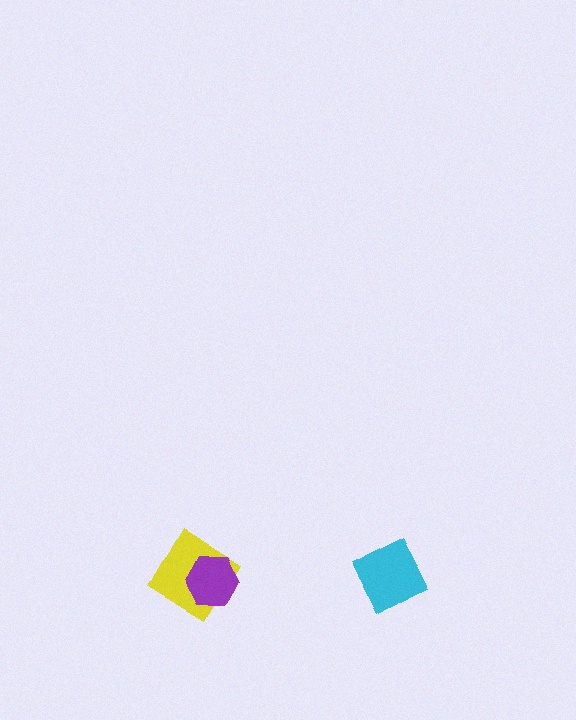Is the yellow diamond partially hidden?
Yes, it is partially covered by another shape.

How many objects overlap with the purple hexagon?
1 object overlaps with the purple hexagon.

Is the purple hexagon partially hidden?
No, no other shape covers it.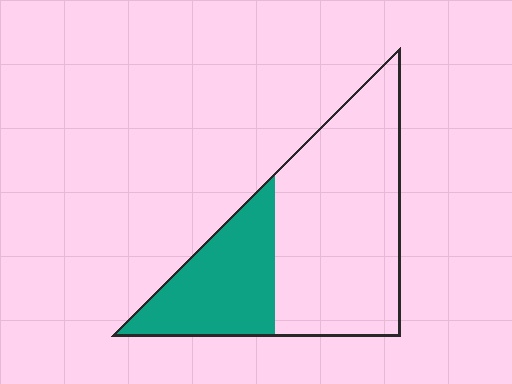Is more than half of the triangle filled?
No.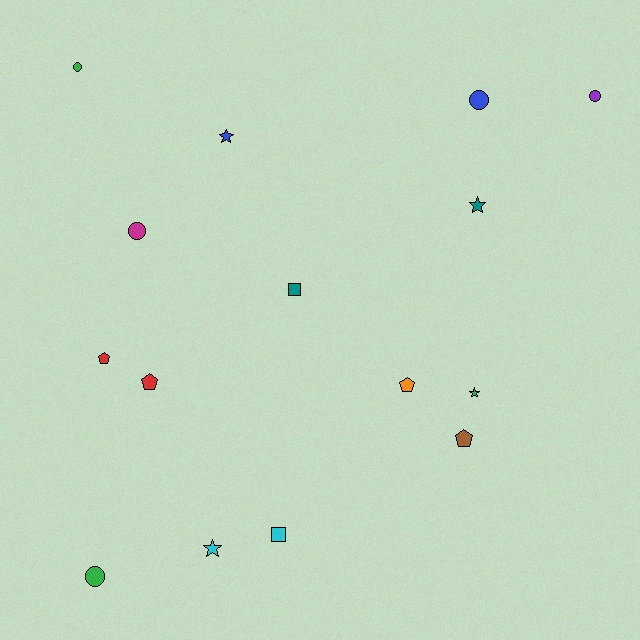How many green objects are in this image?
There are 3 green objects.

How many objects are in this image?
There are 15 objects.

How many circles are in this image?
There are 5 circles.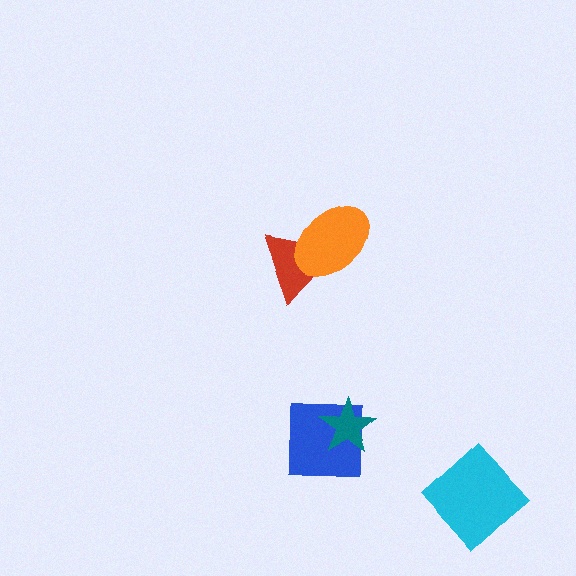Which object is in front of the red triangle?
The orange ellipse is in front of the red triangle.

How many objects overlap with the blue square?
1 object overlaps with the blue square.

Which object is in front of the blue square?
The teal star is in front of the blue square.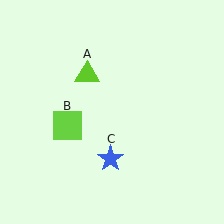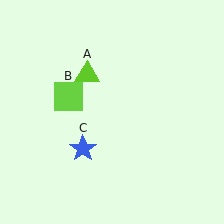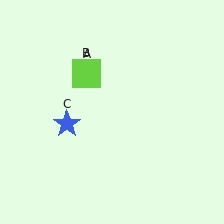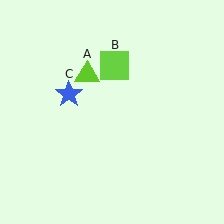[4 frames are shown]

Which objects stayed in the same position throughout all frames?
Lime triangle (object A) remained stationary.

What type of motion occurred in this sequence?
The lime square (object B), blue star (object C) rotated clockwise around the center of the scene.